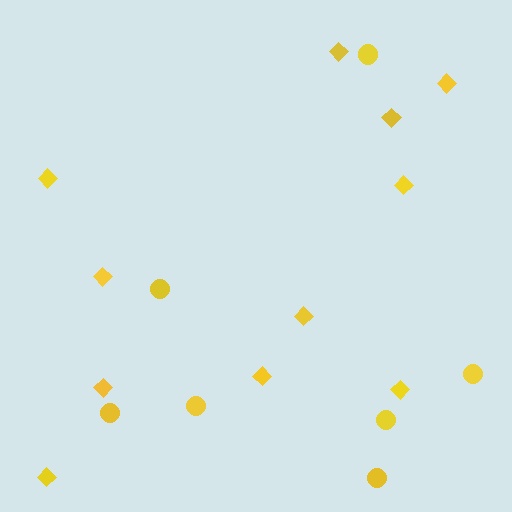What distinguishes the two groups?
There are 2 groups: one group of circles (7) and one group of diamonds (11).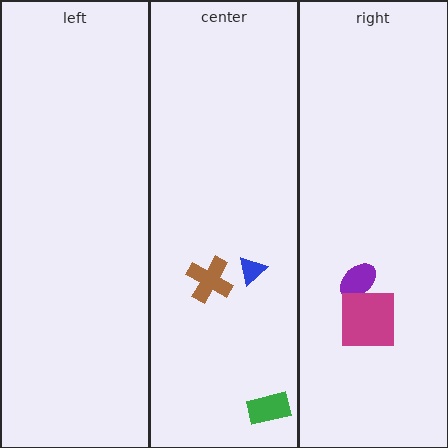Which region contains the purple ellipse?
The right region.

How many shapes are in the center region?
3.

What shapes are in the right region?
The purple ellipse, the magenta square.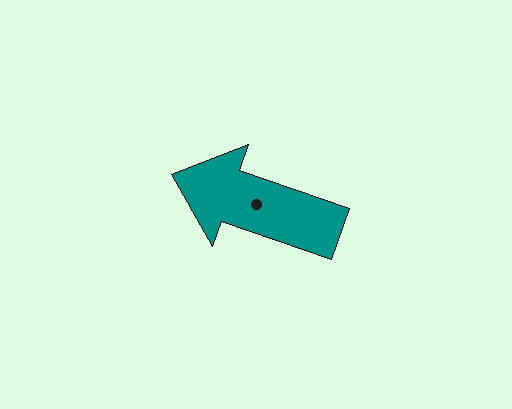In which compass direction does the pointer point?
West.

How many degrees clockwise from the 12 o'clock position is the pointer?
Approximately 289 degrees.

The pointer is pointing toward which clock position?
Roughly 10 o'clock.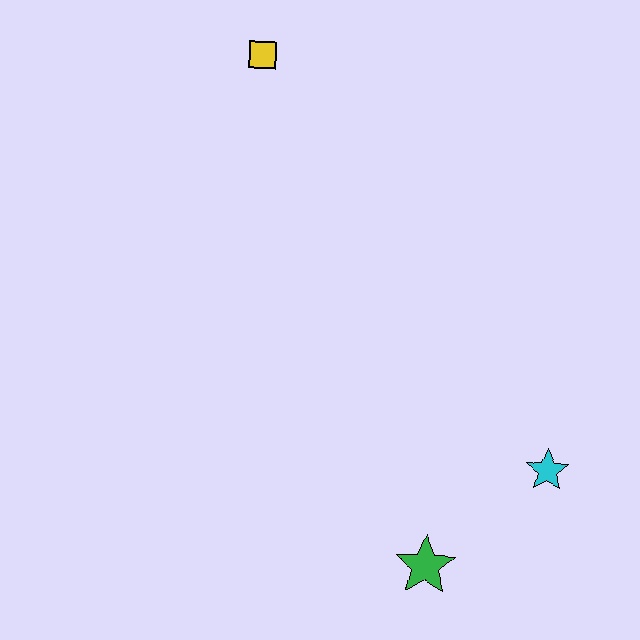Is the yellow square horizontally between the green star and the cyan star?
No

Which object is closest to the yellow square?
The cyan star is closest to the yellow square.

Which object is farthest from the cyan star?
The yellow square is farthest from the cyan star.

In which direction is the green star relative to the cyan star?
The green star is to the left of the cyan star.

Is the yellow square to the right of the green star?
No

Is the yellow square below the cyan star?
No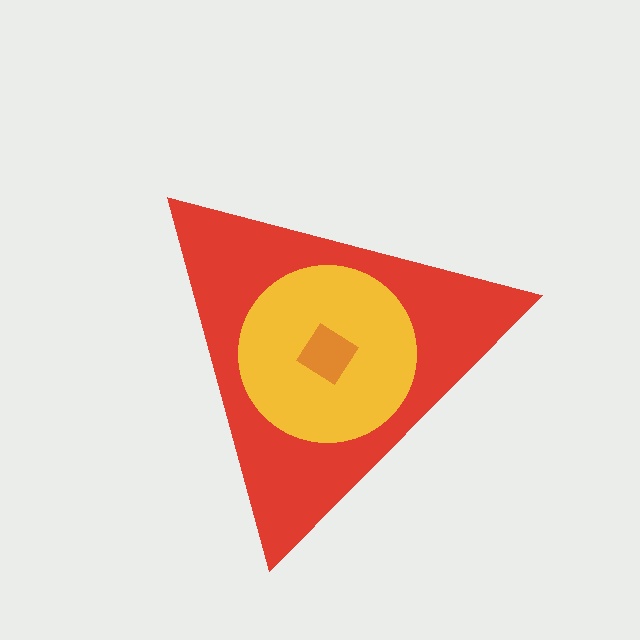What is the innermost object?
The orange diamond.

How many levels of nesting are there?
3.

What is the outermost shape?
The red triangle.